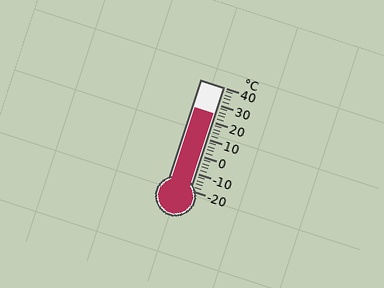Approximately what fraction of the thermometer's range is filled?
The thermometer is filled to approximately 75% of its range.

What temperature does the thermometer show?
The thermometer shows approximately 24°C.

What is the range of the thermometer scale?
The thermometer scale ranges from -20°C to 40°C.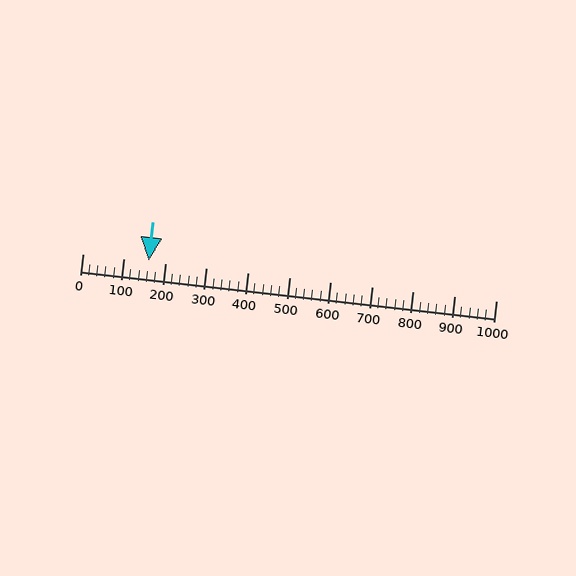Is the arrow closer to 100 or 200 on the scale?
The arrow is closer to 200.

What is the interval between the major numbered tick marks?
The major tick marks are spaced 100 units apart.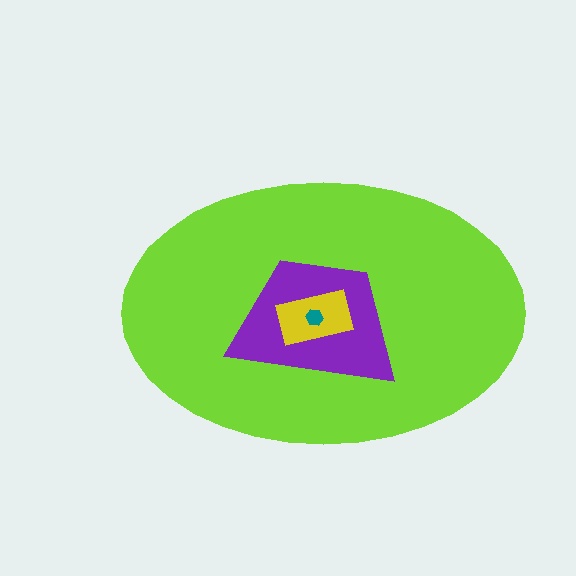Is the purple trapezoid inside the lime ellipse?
Yes.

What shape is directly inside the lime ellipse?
The purple trapezoid.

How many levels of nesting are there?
4.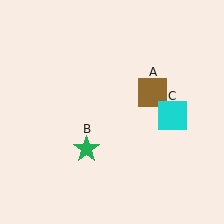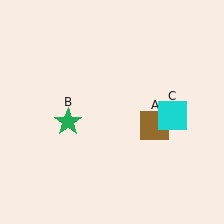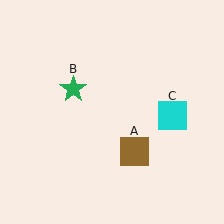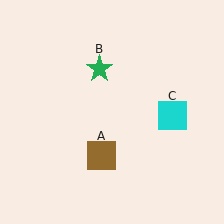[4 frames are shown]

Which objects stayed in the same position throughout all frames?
Cyan square (object C) remained stationary.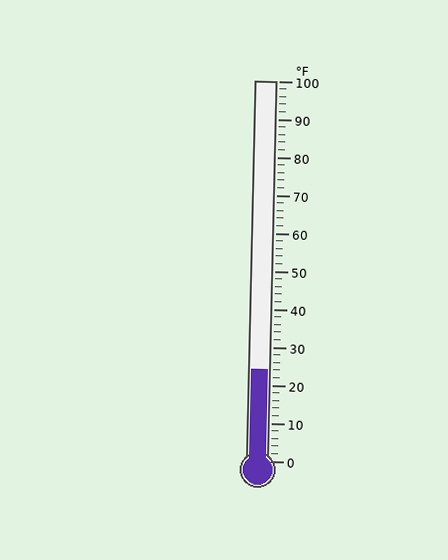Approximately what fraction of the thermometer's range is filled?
The thermometer is filled to approximately 25% of its range.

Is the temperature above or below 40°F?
The temperature is below 40°F.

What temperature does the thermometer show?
The thermometer shows approximately 24°F.